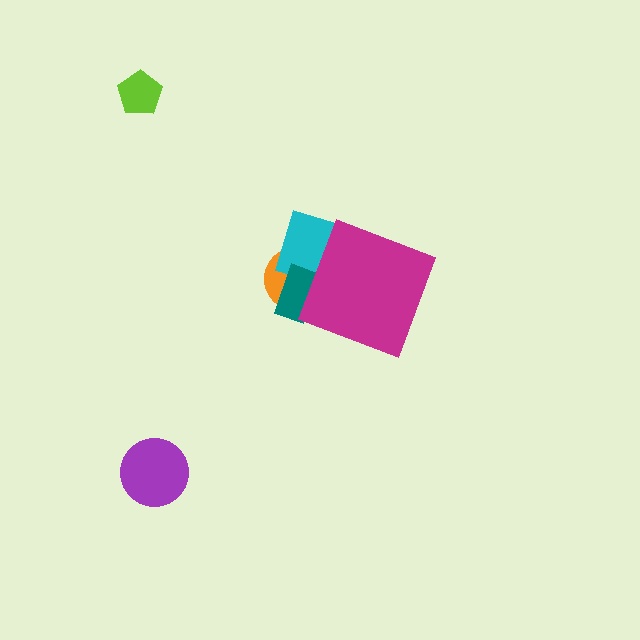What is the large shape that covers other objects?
A magenta diamond.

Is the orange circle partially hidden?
Yes, the orange circle is partially hidden behind the magenta diamond.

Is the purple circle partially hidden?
No, the purple circle is fully visible.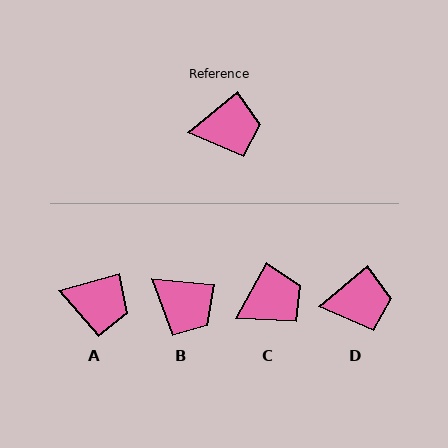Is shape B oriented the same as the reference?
No, it is off by about 45 degrees.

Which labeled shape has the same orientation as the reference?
D.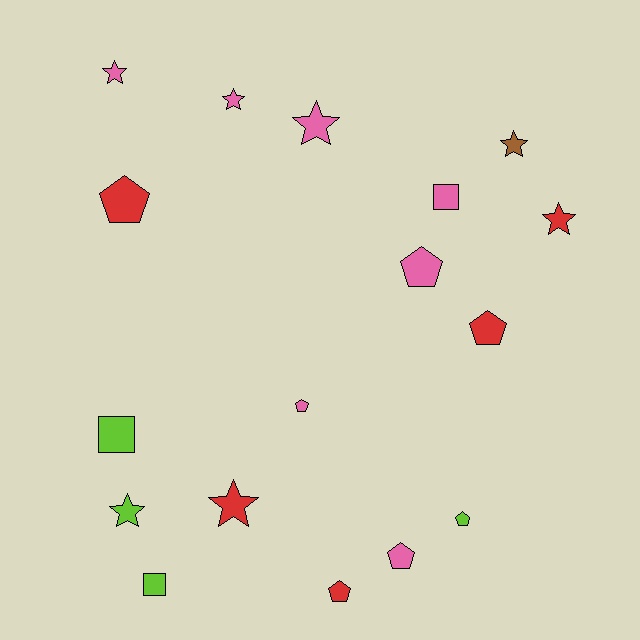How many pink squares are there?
There is 1 pink square.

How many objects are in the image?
There are 17 objects.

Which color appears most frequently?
Pink, with 7 objects.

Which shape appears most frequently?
Pentagon, with 7 objects.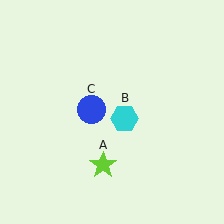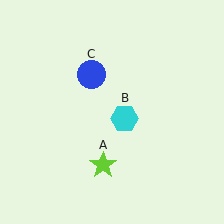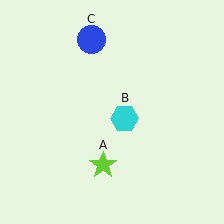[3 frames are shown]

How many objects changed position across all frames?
1 object changed position: blue circle (object C).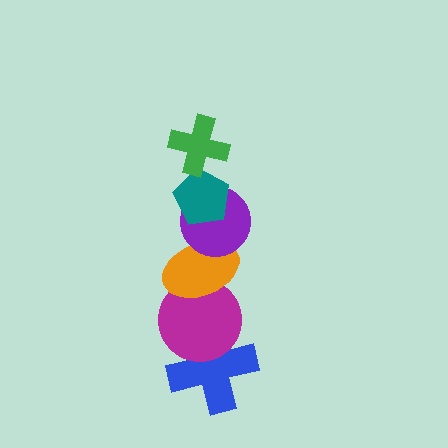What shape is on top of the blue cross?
The magenta circle is on top of the blue cross.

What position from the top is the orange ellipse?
The orange ellipse is 4th from the top.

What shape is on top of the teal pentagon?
The green cross is on top of the teal pentagon.